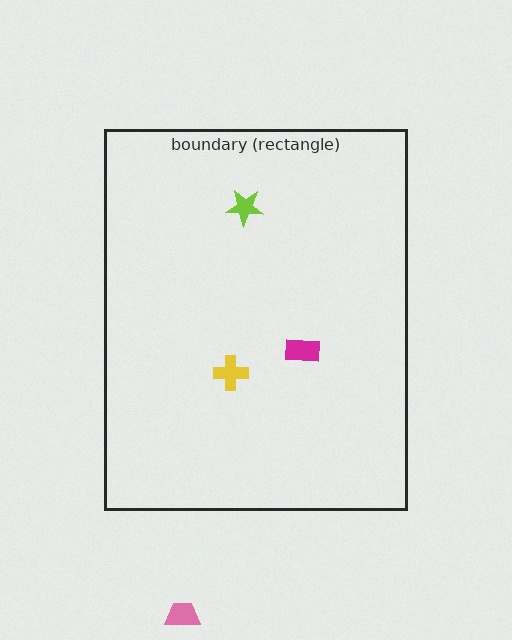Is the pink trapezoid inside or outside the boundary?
Outside.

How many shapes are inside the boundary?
3 inside, 1 outside.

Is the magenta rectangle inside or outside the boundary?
Inside.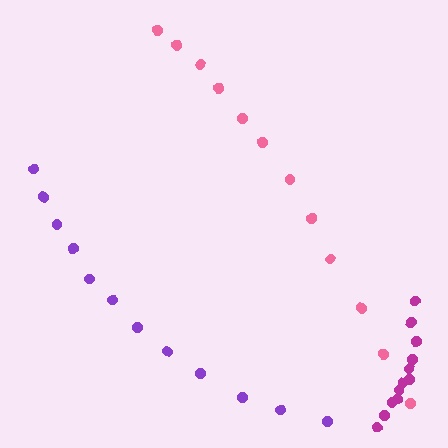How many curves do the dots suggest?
There are 3 distinct paths.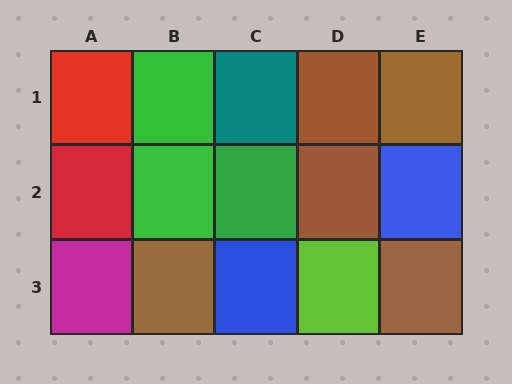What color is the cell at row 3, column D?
Lime.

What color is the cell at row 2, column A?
Red.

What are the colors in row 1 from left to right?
Red, green, teal, brown, brown.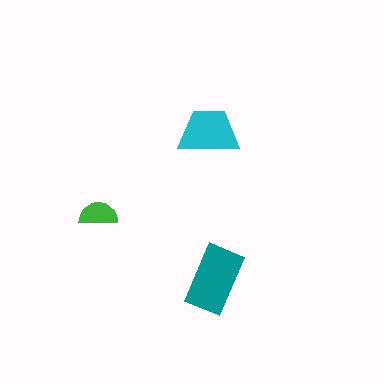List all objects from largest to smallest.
The teal rectangle, the cyan trapezoid, the green semicircle.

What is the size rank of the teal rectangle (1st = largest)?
1st.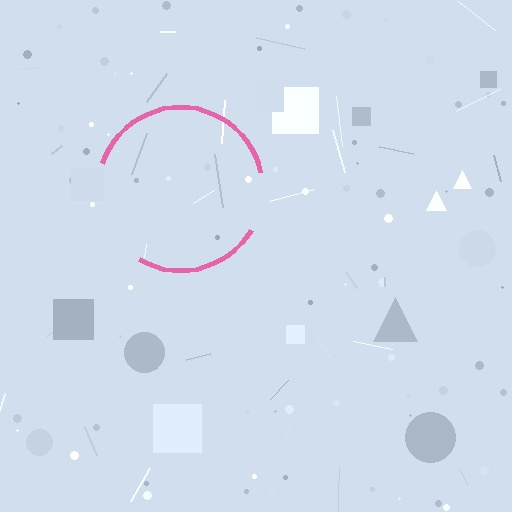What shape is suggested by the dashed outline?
The dashed outline suggests a circle.